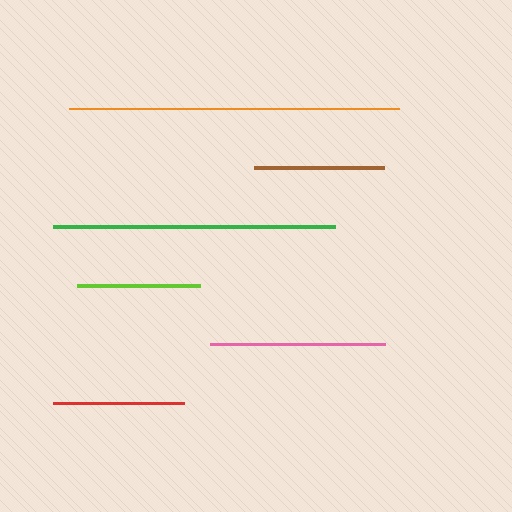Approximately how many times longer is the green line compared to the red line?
The green line is approximately 2.2 times the length of the red line.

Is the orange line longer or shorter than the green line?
The orange line is longer than the green line.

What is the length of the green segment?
The green segment is approximately 282 pixels long.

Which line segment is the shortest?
The lime line is the shortest at approximately 123 pixels.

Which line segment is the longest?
The orange line is the longest at approximately 330 pixels.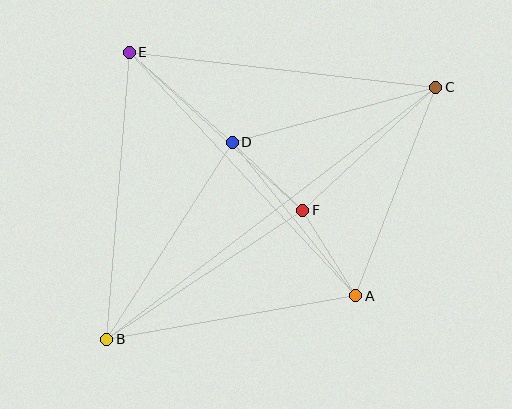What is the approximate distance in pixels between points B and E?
The distance between B and E is approximately 288 pixels.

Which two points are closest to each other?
Points D and F are closest to each other.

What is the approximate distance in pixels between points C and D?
The distance between C and D is approximately 211 pixels.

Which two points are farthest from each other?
Points B and C are farthest from each other.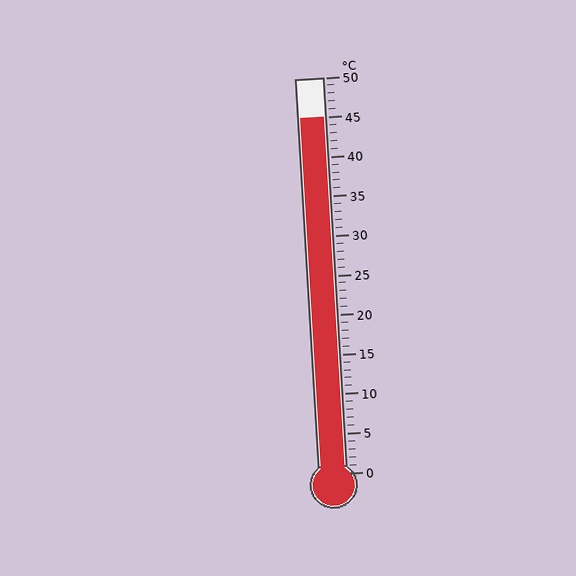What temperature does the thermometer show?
The thermometer shows approximately 45°C.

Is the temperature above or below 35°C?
The temperature is above 35°C.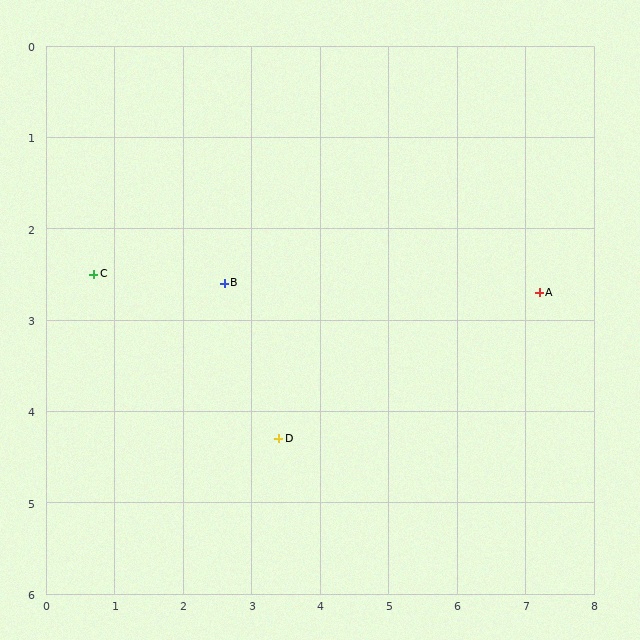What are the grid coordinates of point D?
Point D is at approximately (3.4, 4.3).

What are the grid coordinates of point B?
Point B is at approximately (2.6, 2.6).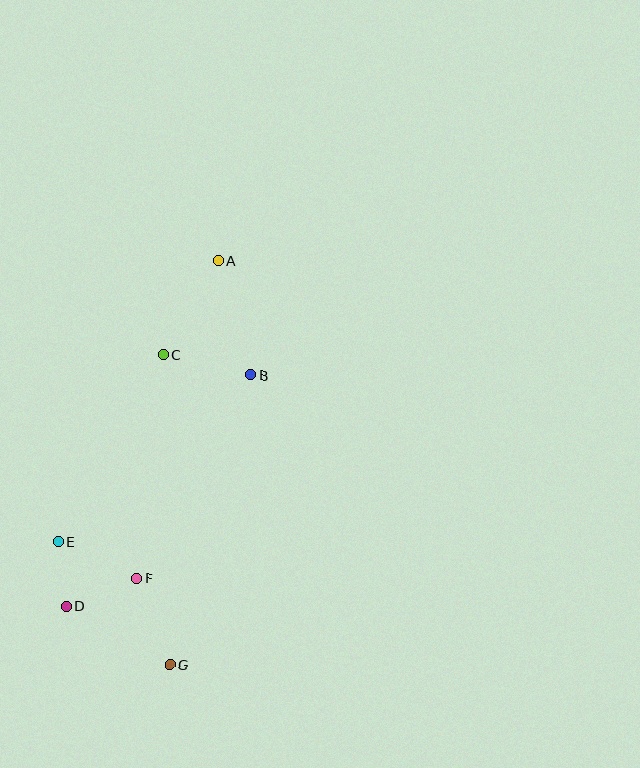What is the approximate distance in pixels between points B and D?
The distance between B and D is approximately 295 pixels.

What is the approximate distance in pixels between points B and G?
The distance between B and G is approximately 301 pixels.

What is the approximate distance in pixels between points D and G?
The distance between D and G is approximately 119 pixels.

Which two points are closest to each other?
Points D and E are closest to each other.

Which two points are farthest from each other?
Points A and G are farthest from each other.